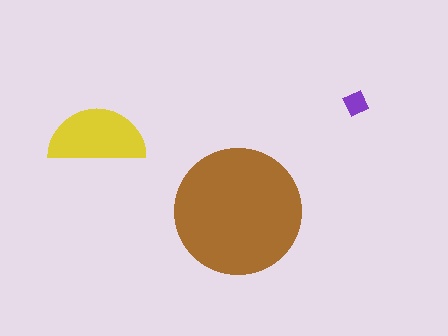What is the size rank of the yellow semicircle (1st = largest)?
2nd.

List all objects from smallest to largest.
The purple diamond, the yellow semicircle, the brown circle.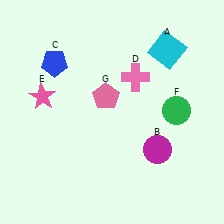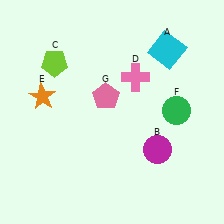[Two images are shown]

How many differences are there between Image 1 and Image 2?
There are 2 differences between the two images.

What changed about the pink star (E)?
In Image 1, E is pink. In Image 2, it changed to orange.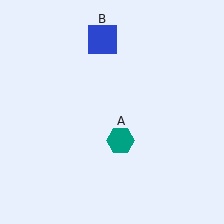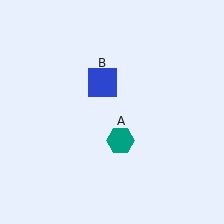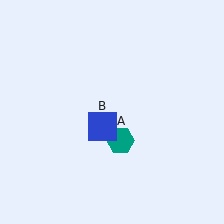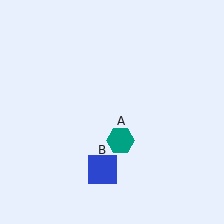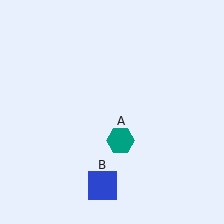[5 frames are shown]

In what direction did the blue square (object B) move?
The blue square (object B) moved down.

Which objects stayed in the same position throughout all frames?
Teal hexagon (object A) remained stationary.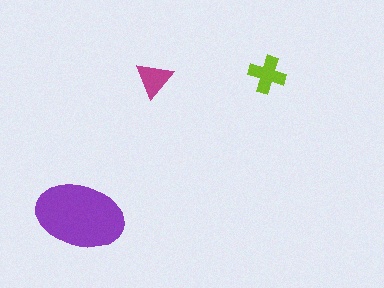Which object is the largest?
The purple ellipse.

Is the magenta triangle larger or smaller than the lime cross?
Smaller.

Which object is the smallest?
The magenta triangle.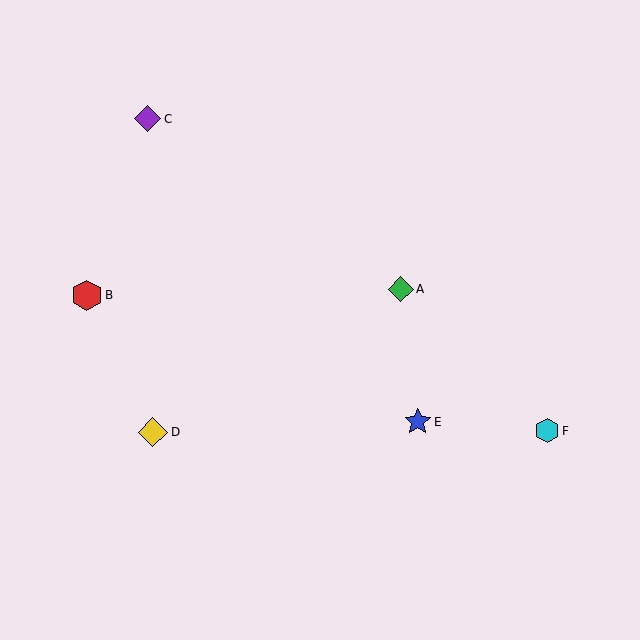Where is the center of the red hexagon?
The center of the red hexagon is at (87, 295).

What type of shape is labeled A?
Shape A is a green diamond.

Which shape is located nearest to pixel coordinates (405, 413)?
The blue star (labeled E) at (418, 422) is nearest to that location.